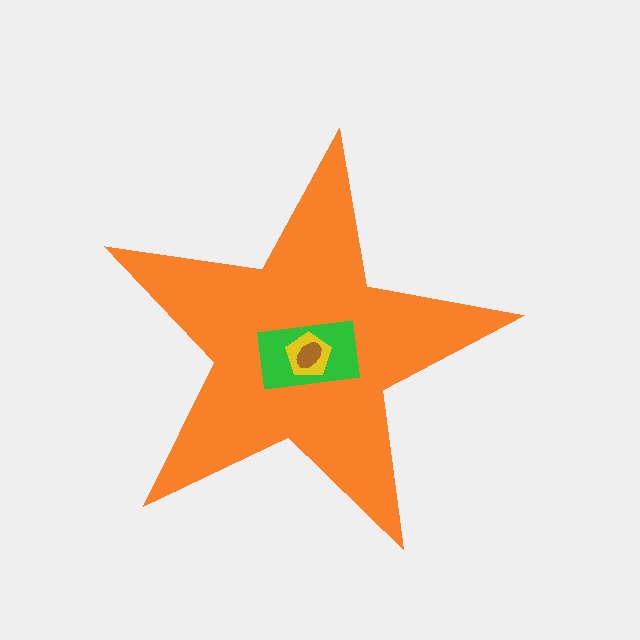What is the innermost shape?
The brown ellipse.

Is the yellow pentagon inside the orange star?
Yes.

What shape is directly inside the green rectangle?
The yellow pentagon.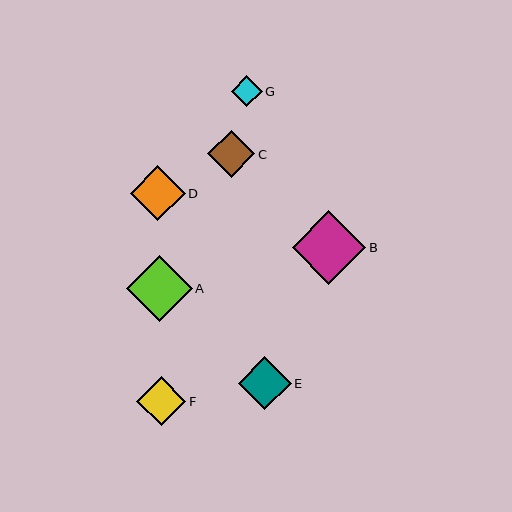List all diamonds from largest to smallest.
From largest to smallest: B, A, D, E, F, C, G.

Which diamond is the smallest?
Diamond G is the smallest with a size of approximately 31 pixels.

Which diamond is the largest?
Diamond B is the largest with a size of approximately 74 pixels.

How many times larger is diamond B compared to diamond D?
Diamond B is approximately 1.3 times the size of diamond D.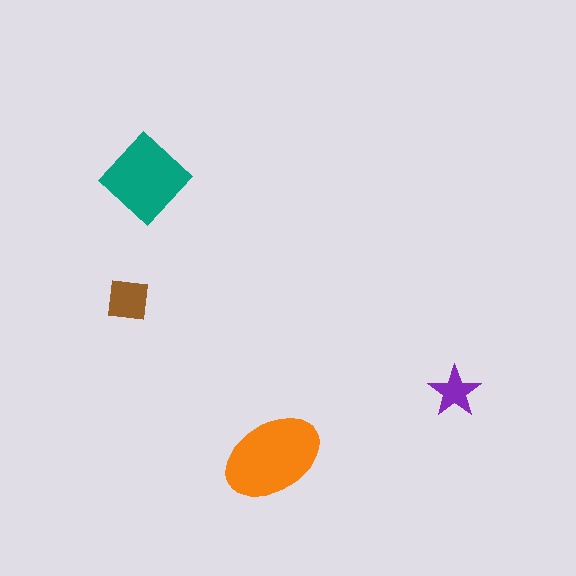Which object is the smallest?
The purple star.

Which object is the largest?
The orange ellipse.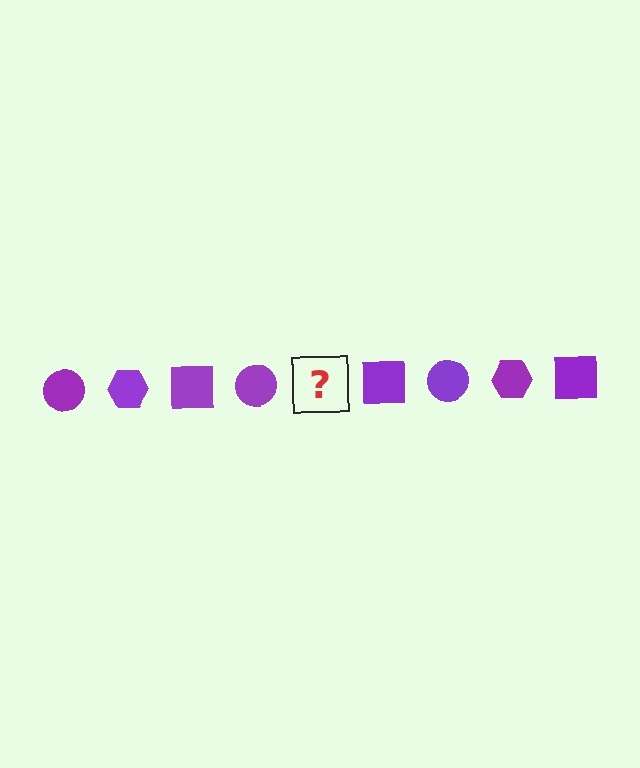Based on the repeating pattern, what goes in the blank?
The blank should be a purple hexagon.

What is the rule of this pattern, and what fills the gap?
The rule is that the pattern cycles through circle, hexagon, square shapes in purple. The gap should be filled with a purple hexagon.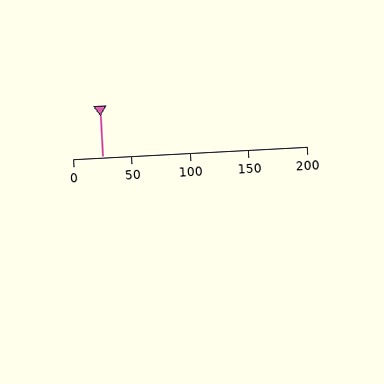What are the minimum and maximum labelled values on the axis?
The axis runs from 0 to 200.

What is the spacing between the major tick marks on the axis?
The major ticks are spaced 50 apart.